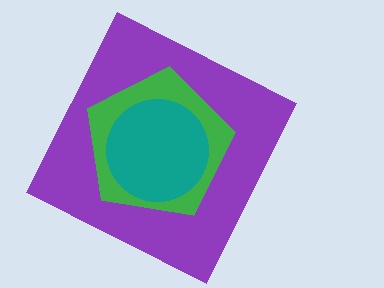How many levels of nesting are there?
3.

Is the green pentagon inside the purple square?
Yes.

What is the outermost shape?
The purple square.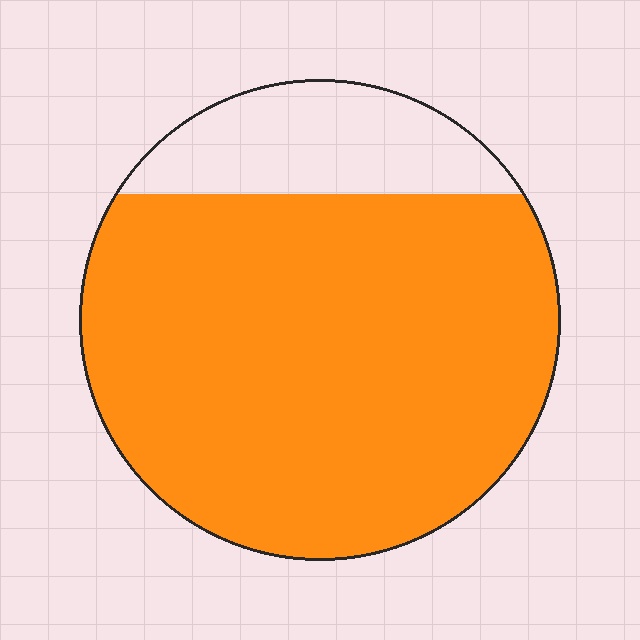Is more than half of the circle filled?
Yes.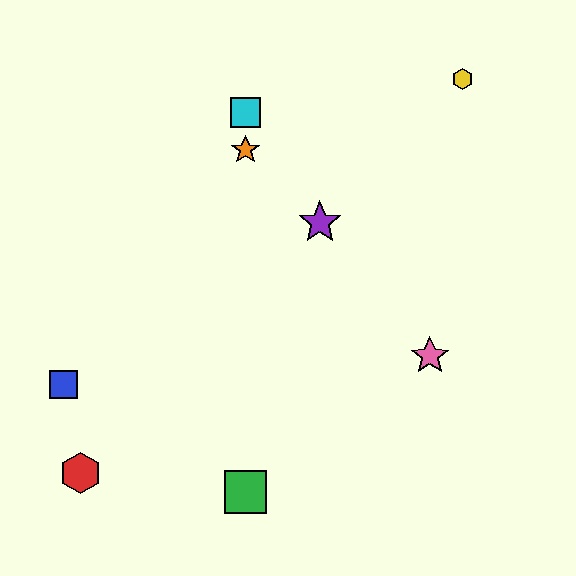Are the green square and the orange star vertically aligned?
Yes, both are at x≈245.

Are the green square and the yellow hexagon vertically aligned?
No, the green square is at x≈245 and the yellow hexagon is at x≈463.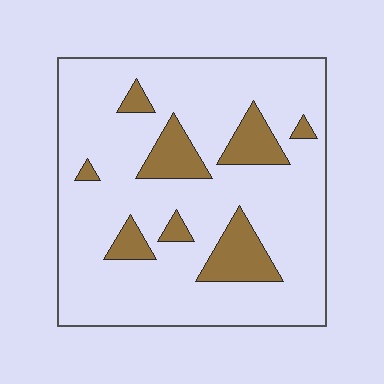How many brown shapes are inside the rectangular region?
8.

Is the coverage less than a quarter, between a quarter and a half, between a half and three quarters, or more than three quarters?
Less than a quarter.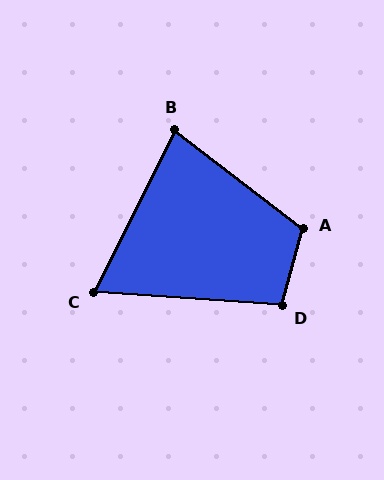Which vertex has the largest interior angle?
A, at approximately 112 degrees.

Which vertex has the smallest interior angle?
C, at approximately 68 degrees.